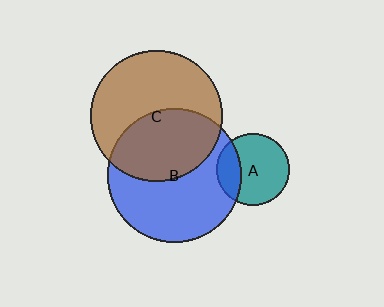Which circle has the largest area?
Circle B (blue).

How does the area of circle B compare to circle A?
Approximately 3.4 times.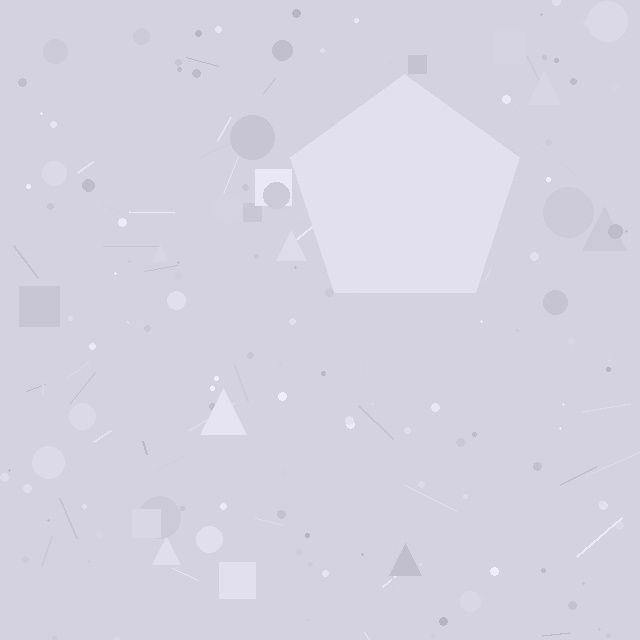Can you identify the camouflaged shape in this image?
The camouflaged shape is a pentagon.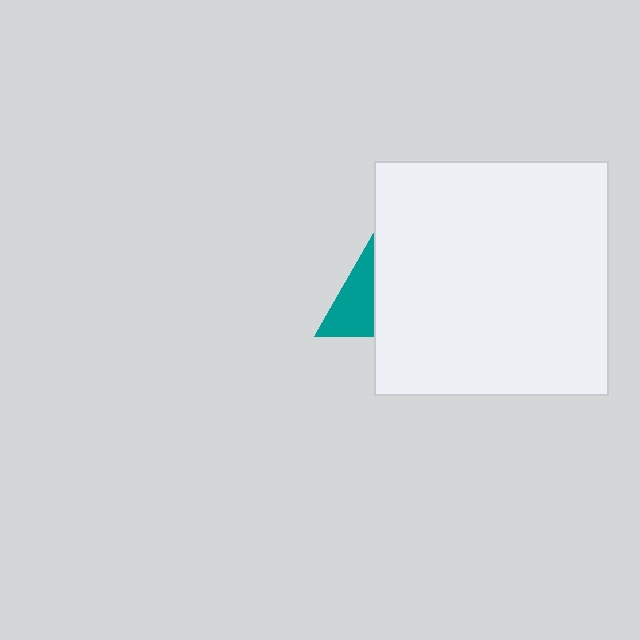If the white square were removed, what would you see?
You would see the complete teal triangle.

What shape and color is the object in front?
The object in front is a white square.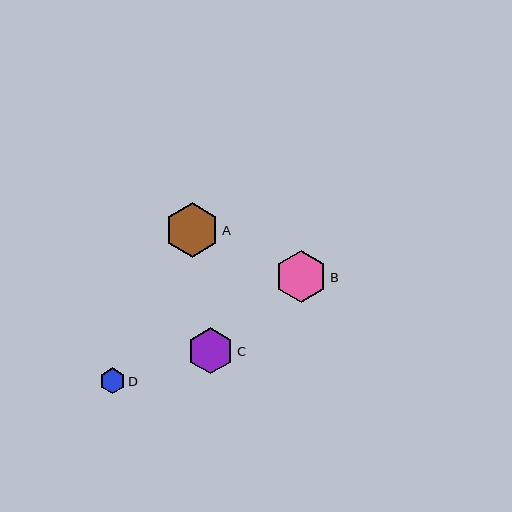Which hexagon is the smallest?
Hexagon D is the smallest with a size of approximately 26 pixels.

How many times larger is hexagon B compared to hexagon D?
Hexagon B is approximately 2.0 times the size of hexagon D.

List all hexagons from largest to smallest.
From largest to smallest: A, B, C, D.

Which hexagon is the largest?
Hexagon A is the largest with a size of approximately 54 pixels.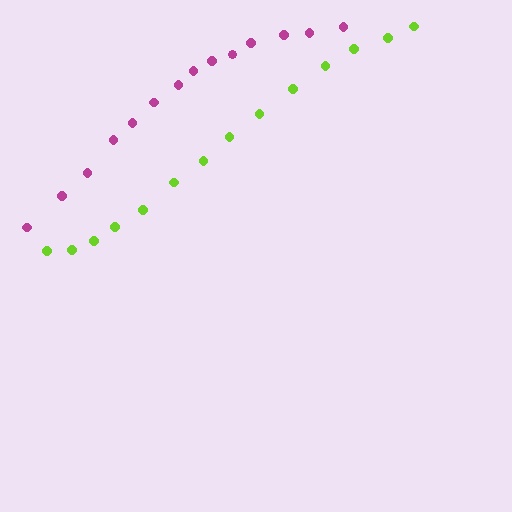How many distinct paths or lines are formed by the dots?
There are 2 distinct paths.